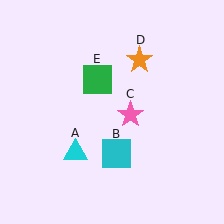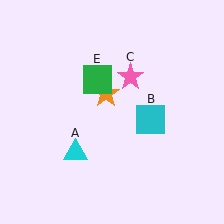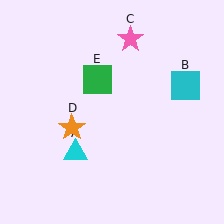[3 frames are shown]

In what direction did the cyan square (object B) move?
The cyan square (object B) moved up and to the right.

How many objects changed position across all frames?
3 objects changed position: cyan square (object B), pink star (object C), orange star (object D).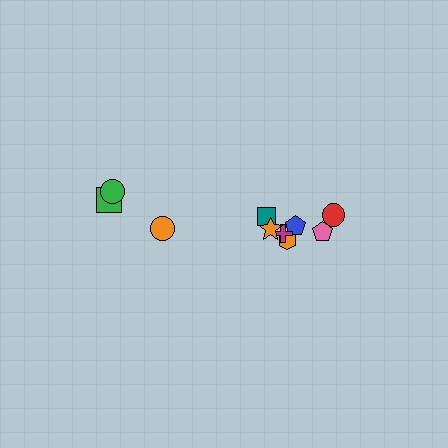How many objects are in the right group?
There are 7 objects.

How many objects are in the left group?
There are 3 objects.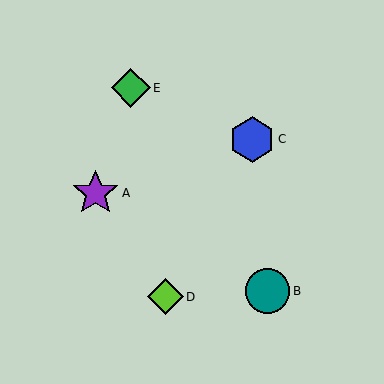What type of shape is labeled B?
Shape B is a teal circle.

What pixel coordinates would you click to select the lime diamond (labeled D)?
Click at (165, 297) to select the lime diamond D.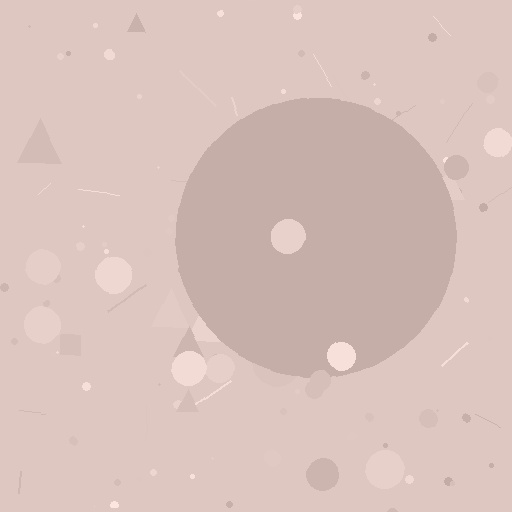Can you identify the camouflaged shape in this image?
The camouflaged shape is a circle.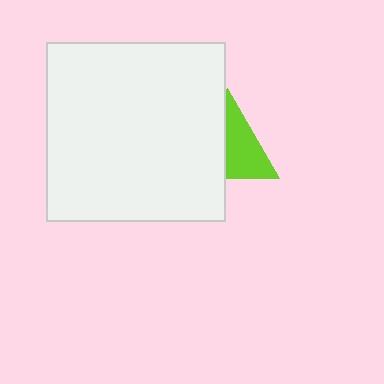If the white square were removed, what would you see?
You would see the complete lime triangle.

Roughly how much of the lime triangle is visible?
About half of it is visible (roughly 54%).